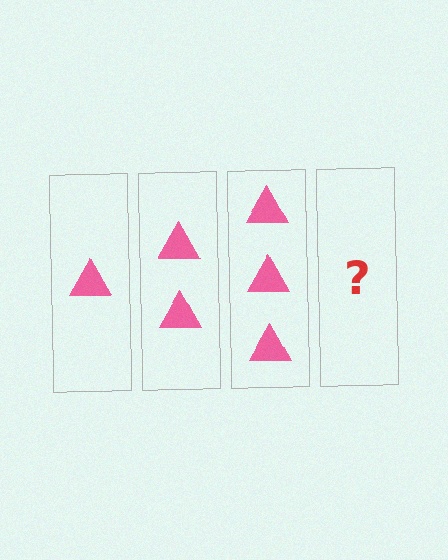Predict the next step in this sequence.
The next step is 4 triangles.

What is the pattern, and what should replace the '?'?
The pattern is that each step adds one more triangle. The '?' should be 4 triangles.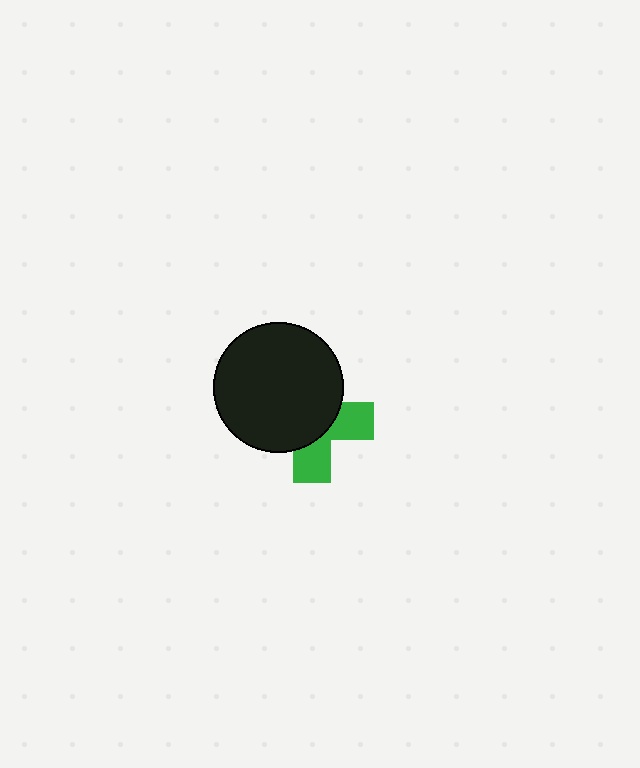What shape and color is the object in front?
The object in front is a black circle.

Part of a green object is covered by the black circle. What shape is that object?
It is a cross.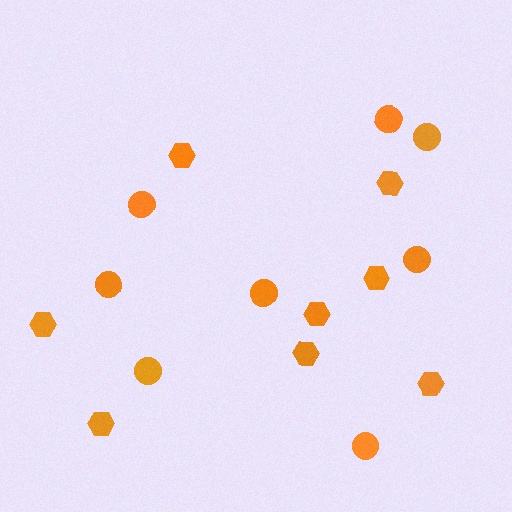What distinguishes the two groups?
There are 2 groups: one group of circles (8) and one group of hexagons (8).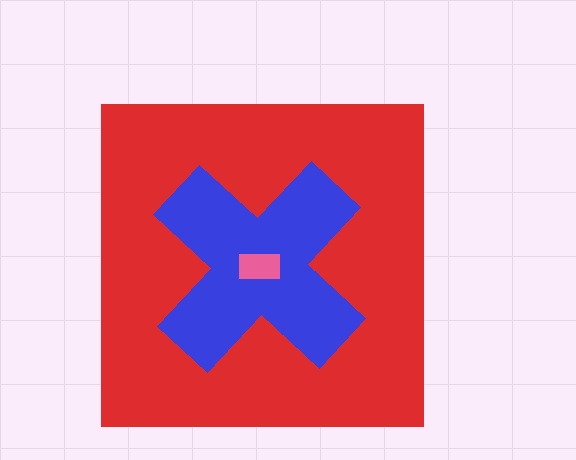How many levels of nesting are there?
3.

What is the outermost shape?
The red square.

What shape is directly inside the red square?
The blue cross.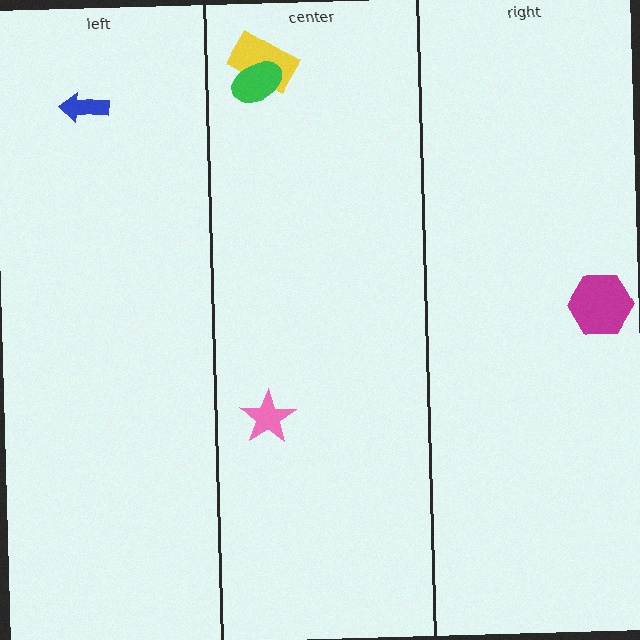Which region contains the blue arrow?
The left region.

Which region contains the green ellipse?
The center region.